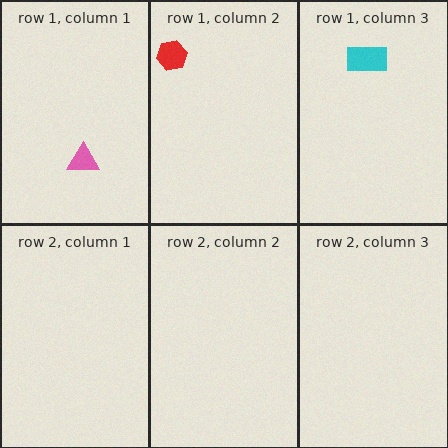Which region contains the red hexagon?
The row 1, column 2 region.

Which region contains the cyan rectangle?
The row 1, column 3 region.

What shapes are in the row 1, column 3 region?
The cyan rectangle.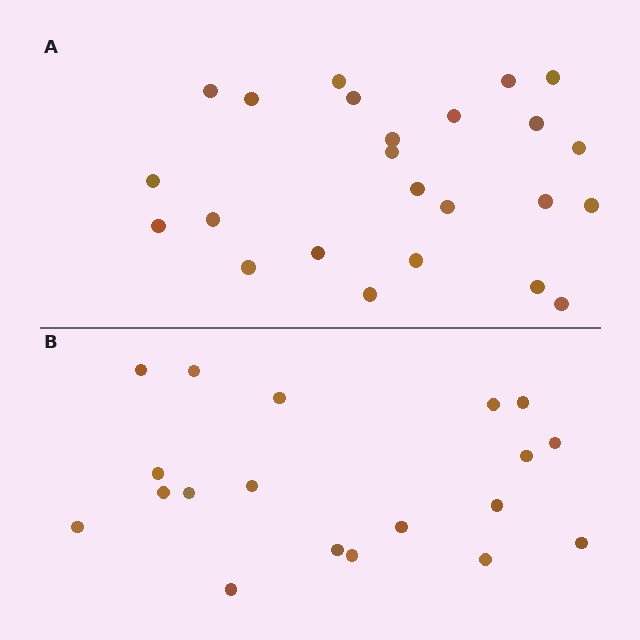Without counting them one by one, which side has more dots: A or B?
Region A (the top region) has more dots.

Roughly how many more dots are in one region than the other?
Region A has about 5 more dots than region B.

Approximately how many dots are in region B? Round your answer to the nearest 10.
About 20 dots. (The exact count is 19, which rounds to 20.)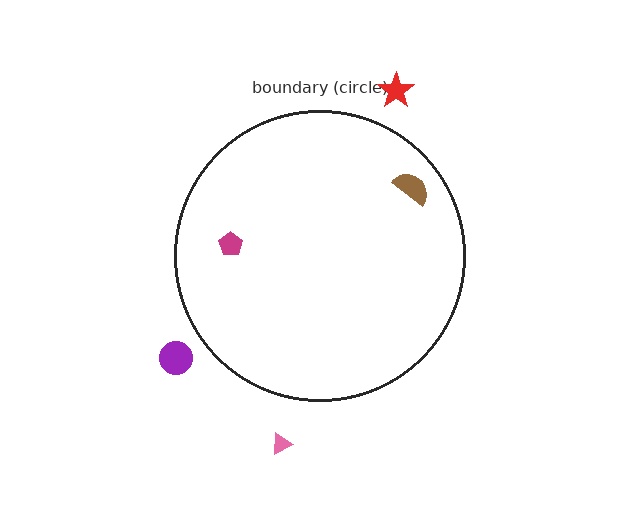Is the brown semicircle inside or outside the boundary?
Inside.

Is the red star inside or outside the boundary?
Outside.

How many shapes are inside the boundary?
2 inside, 3 outside.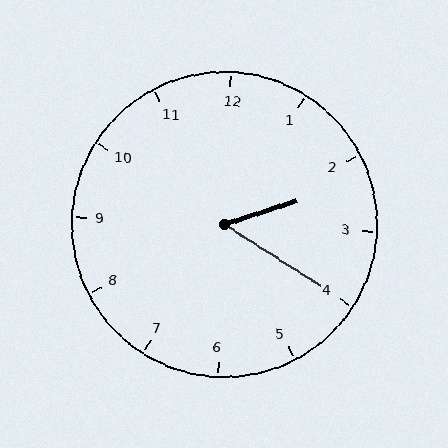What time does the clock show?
2:20.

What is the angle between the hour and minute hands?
Approximately 50 degrees.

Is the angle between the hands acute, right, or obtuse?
It is acute.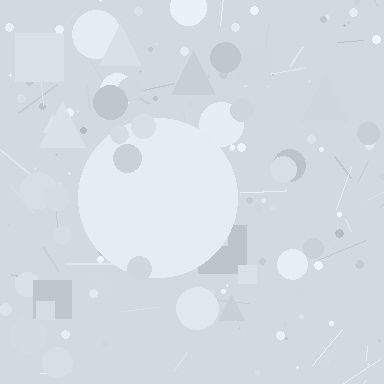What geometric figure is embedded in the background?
A circle is embedded in the background.